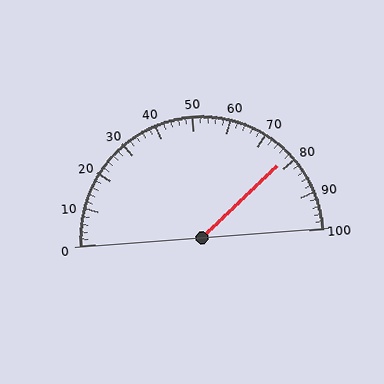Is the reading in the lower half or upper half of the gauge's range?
The reading is in the upper half of the range (0 to 100).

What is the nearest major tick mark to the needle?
The nearest major tick mark is 80.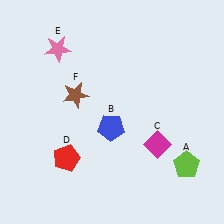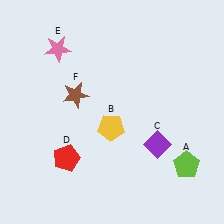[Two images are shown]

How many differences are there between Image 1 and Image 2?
There are 2 differences between the two images.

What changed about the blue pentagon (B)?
In Image 1, B is blue. In Image 2, it changed to yellow.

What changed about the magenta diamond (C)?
In Image 1, C is magenta. In Image 2, it changed to purple.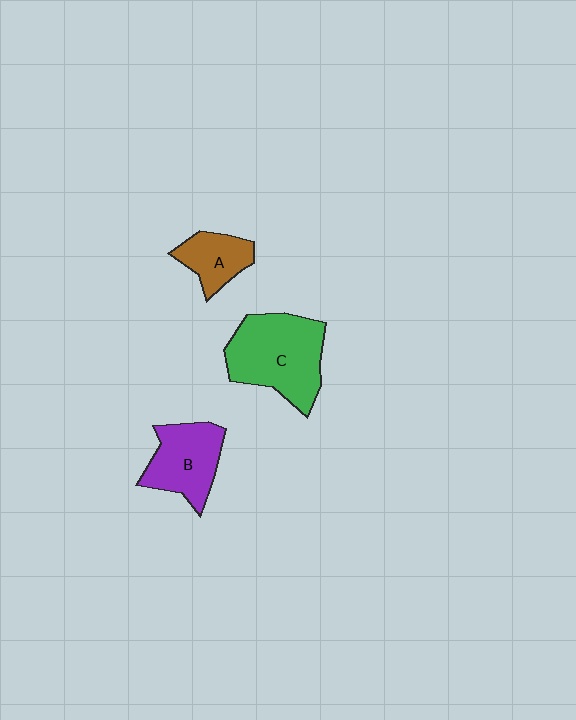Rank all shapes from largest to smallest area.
From largest to smallest: C (green), B (purple), A (brown).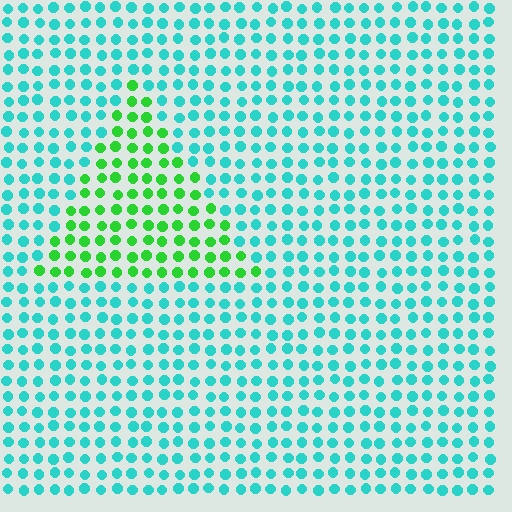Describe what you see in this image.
The image is filled with small cyan elements in a uniform arrangement. A triangle-shaped region is visible where the elements are tinted to a slightly different hue, forming a subtle color boundary.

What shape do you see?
I see a triangle.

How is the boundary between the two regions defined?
The boundary is defined purely by a slight shift in hue (about 53 degrees). Spacing, size, and orientation are identical on both sides.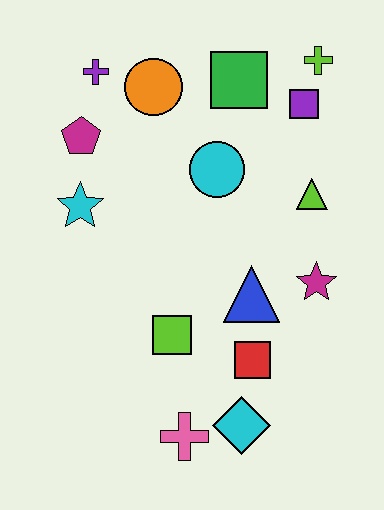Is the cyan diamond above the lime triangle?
No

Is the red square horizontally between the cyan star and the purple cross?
No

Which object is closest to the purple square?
The lime cross is closest to the purple square.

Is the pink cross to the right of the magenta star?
No